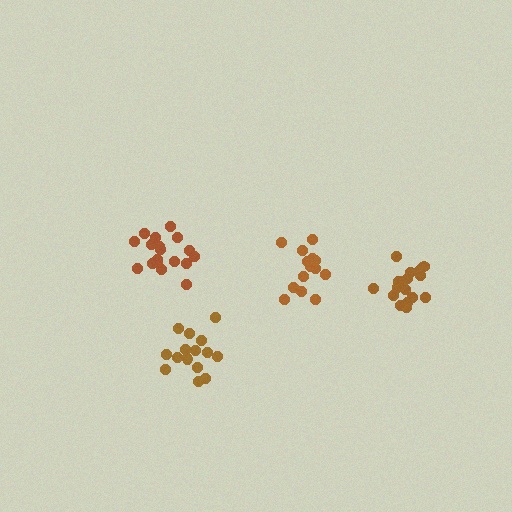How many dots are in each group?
Group 1: 15 dots, Group 2: 19 dots, Group 3: 17 dots, Group 4: 14 dots (65 total).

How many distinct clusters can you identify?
There are 4 distinct clusters.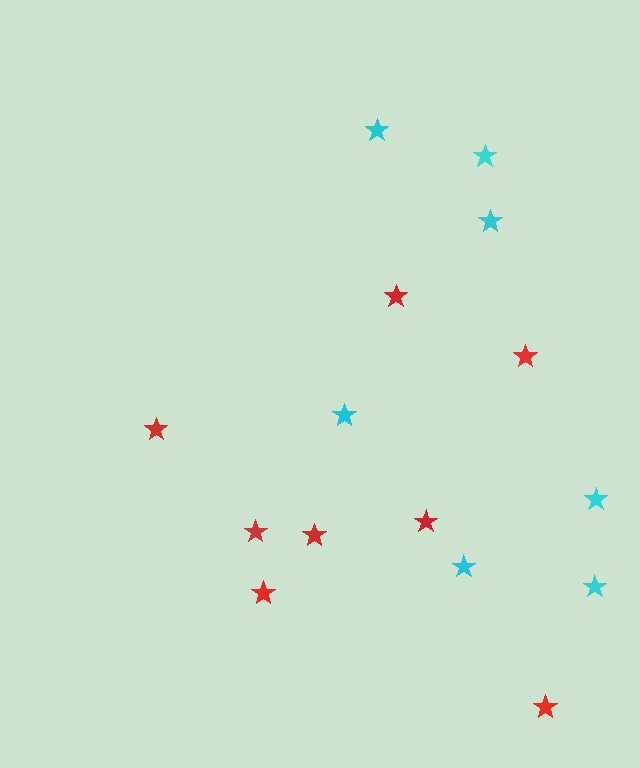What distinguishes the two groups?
There are 2 groups: one group of red stars (8) and one group of cyan stars (7).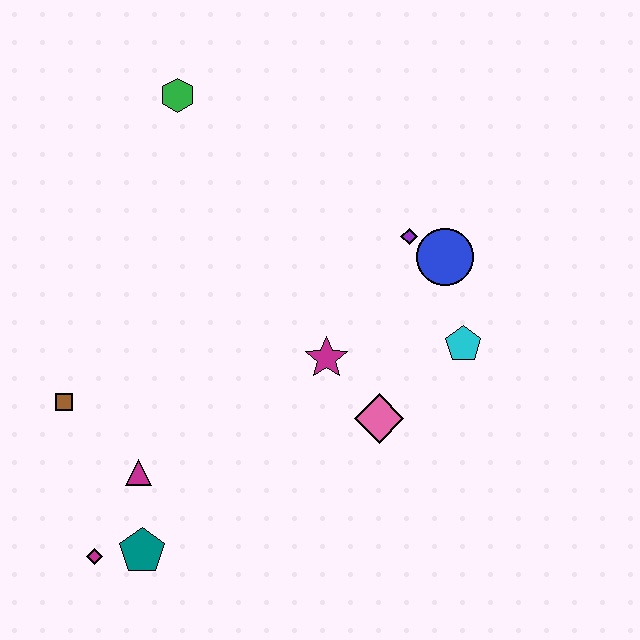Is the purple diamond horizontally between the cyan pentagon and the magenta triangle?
Yes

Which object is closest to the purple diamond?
The blue circle is closest to the purple diamond.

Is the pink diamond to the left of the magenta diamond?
No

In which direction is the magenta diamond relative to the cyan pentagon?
The magenta diamond is to the left of the cyan pentagon.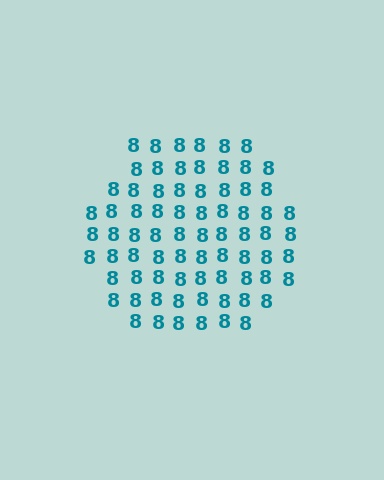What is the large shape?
The large shape is a hexagon.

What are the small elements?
The small elements are digit 8's.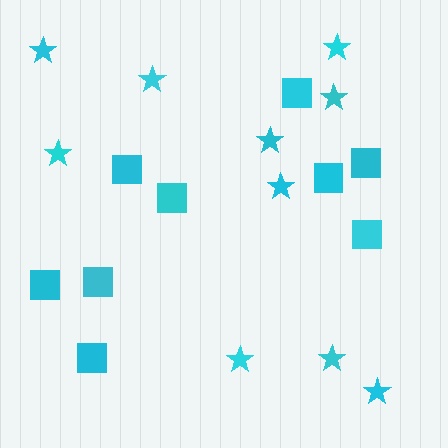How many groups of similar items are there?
There are 2 groups: one group of squares (9) and one group of stars (10).